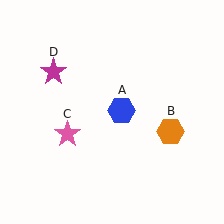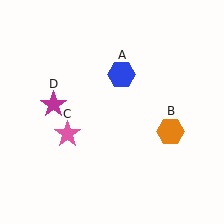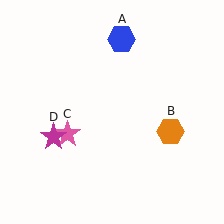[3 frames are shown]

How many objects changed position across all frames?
2 objects changed position: blue hexagon (object A), magenta star (object D).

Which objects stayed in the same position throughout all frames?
Orange hexagon (object B) and pink star (object C) remained stationary.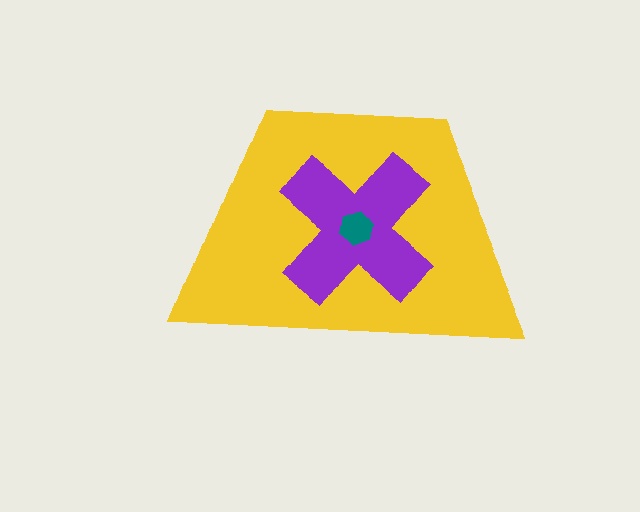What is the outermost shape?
The yellow trapezoid.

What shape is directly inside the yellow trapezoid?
The purple cross.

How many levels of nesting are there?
3.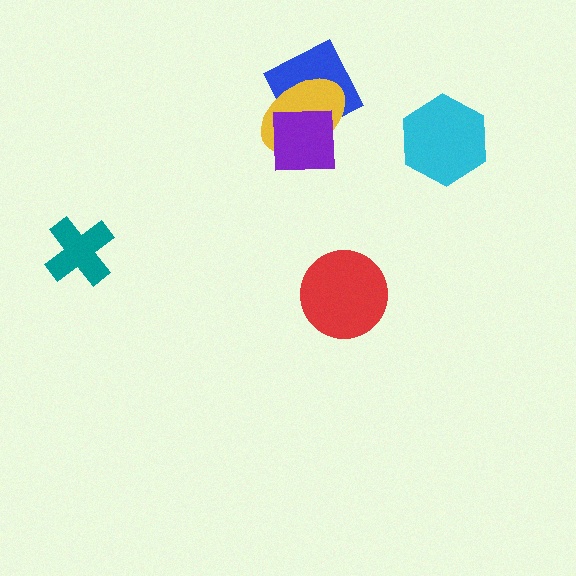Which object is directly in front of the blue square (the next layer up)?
The yellow ellipse is directly in front of the blue square.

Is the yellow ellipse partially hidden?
Yes, it is partially covered by another shape.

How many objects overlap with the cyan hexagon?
0 objects overlap with the cyan hexagon.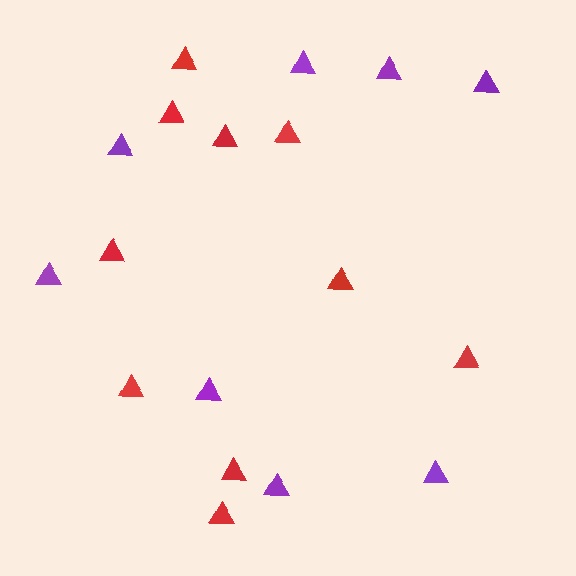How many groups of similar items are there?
There are 2 groups: one group of purple triangles (8) and one group of red triangles (10).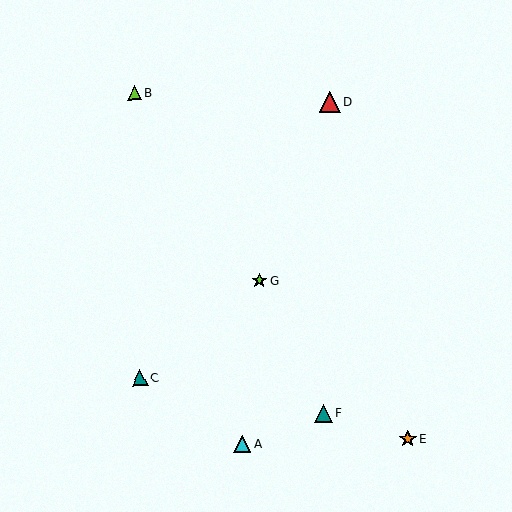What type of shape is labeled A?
Shape A is a cyan triangle.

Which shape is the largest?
The red triangle (labeled D) is the largest.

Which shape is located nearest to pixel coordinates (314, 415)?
The teal triangle (labeled F) at (323, 414) is nearest to that location.